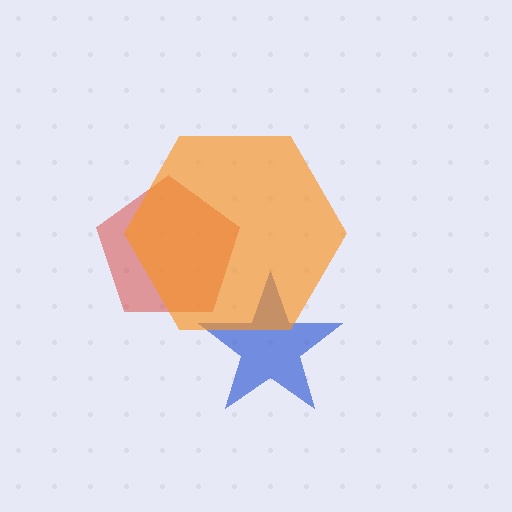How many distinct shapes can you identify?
There are 3 distinct shapes: a blue star, a red pentagon, an orange hexagon.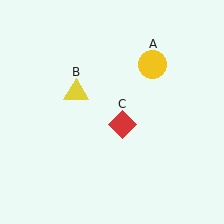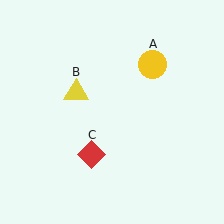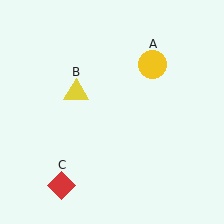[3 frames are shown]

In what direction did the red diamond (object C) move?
The red diamond (object C) moved down and to the left.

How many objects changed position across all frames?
1 object changed position: red diamond (object C).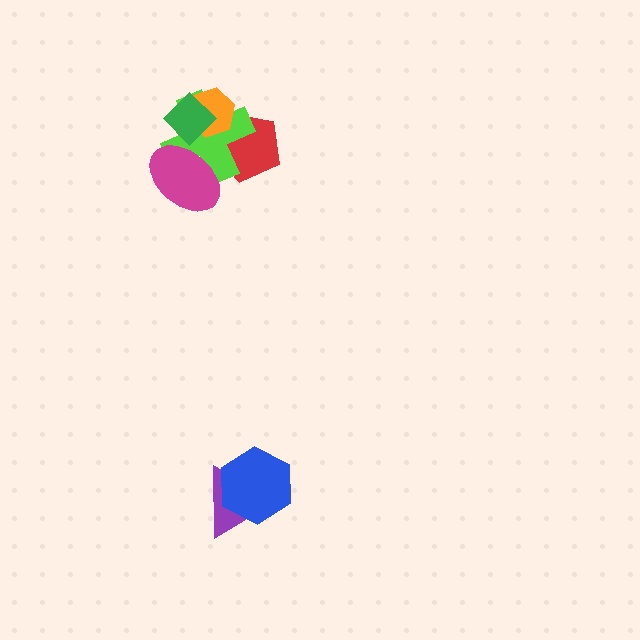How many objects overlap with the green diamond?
3 objects overlap with the green diamond.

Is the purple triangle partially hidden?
Yes, it is partially covered by another shape.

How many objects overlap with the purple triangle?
1 object overlaps with the purple triangle.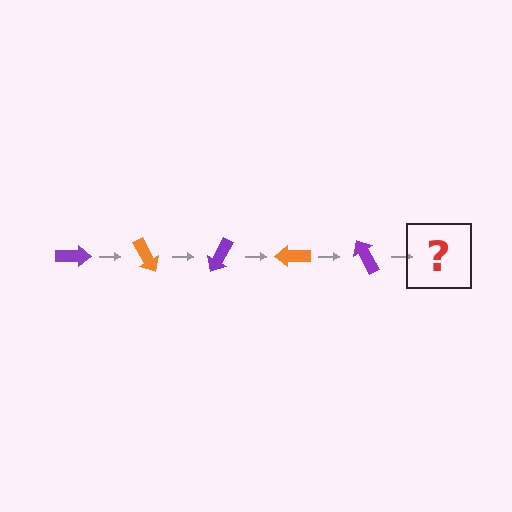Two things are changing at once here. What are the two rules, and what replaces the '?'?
The two rules are that it rotates 60 degrees each step and the color cycles through purple and orange. The '?' should be an orange arrow, rotated 300 degrees from the start.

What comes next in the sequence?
The next element should be an orange arrow, rotated 300 degrees from the start.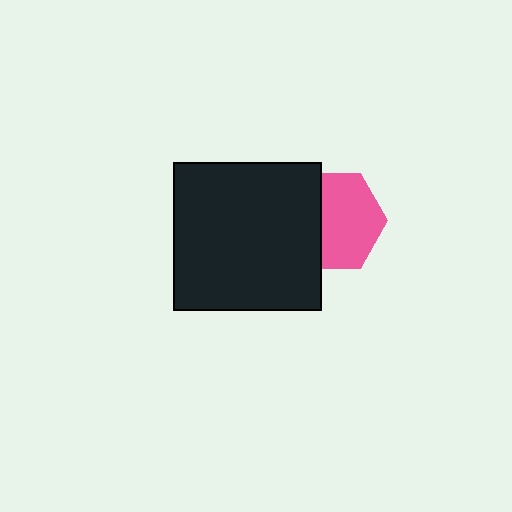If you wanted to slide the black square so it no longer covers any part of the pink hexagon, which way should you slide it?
Slide it left — that is the most direct way to separate the two shapes.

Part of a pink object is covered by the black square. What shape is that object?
It is a hexagon.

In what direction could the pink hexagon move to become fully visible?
The pink hexagon could move right. That would shift it out from behind the black square entirely.